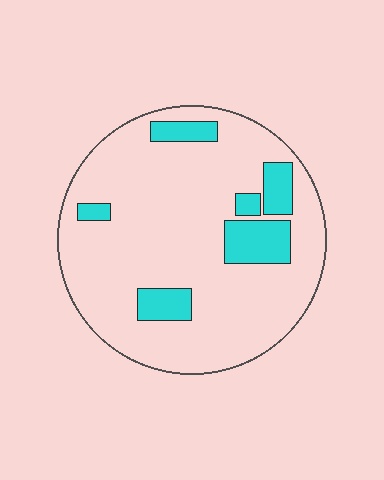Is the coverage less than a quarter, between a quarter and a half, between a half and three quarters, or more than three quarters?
Less than a quarter.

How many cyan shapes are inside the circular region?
6.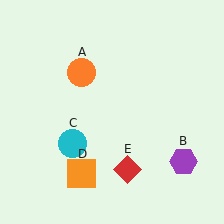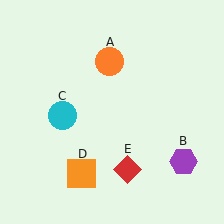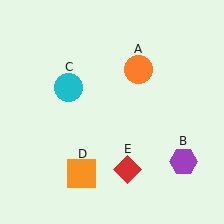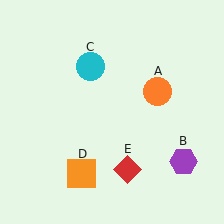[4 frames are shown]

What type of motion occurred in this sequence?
The orange circle (object A), cyan circle (object C) rotated clockwise around the center of the scene.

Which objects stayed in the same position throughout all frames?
Purple hexagon (object B) and orange square (object D) and red diamond (object E) remained stationary.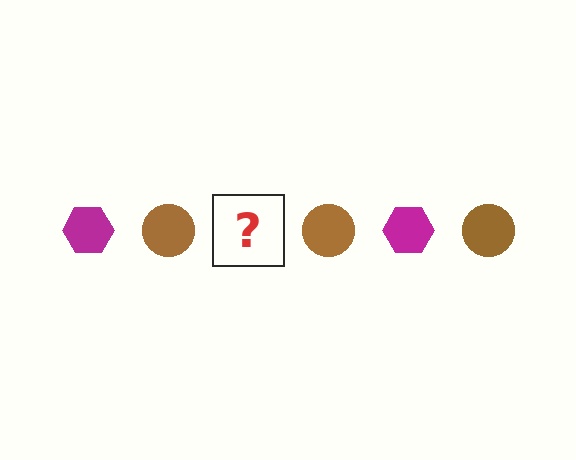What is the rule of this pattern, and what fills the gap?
The rule is that the pattern alternates between magenta hexagon and brown circle. The gap should be filled with a magenta hexagon.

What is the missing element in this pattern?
The missing element is a magenta hexagon.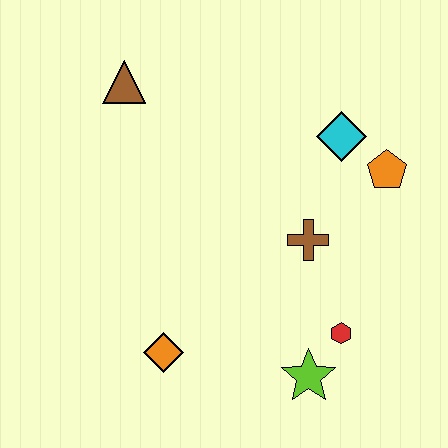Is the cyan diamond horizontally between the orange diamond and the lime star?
No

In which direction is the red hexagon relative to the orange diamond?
The red hexagon is to the right of the orange diamond.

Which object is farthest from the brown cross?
The brown triangle is farthest from the brown cross.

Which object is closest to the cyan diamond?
The orange pentagon is closest to the cyan diamond.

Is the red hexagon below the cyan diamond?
Yes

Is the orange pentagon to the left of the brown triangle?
No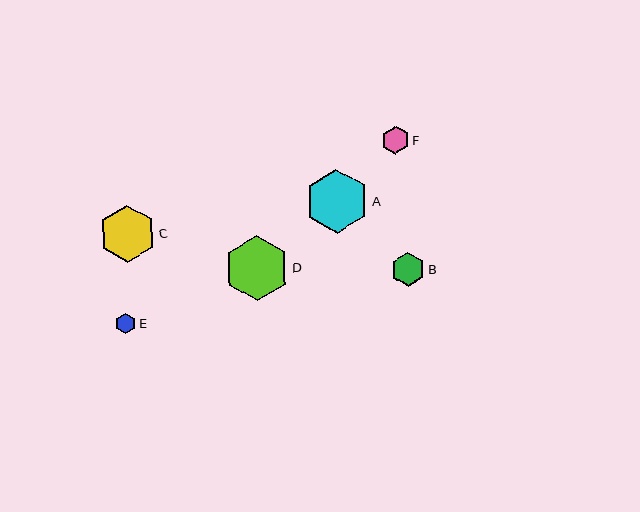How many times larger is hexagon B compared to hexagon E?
Hexagon B is approximately 1.7 times the size of hexagon E.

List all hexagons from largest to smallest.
From largest to smallest: D, A, C, B, F, E.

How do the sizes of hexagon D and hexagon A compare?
Hexagon D and hexagon A are approximately the same size.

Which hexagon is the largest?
Hexagon D is the largest with a size of approximately 65 pixels.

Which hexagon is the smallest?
Hexagon E is the smallest with a size of approximately 20 pixels.